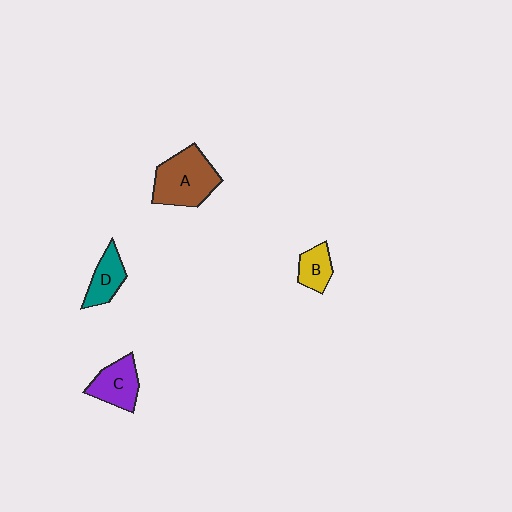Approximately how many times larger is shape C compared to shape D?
Approximately 1.2 times.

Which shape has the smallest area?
Shape B (yellow).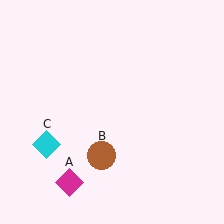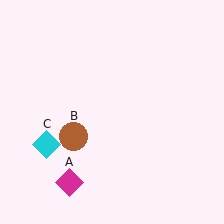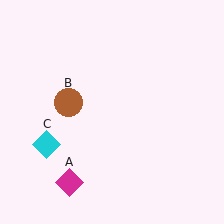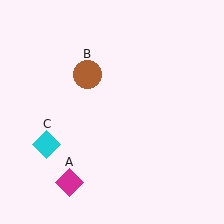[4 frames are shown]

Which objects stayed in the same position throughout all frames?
Magenta diamond (object A) and cyan diamond (object C) remained stationary.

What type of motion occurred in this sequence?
The brown circle (object B) rotated clockwise around the center of the scene.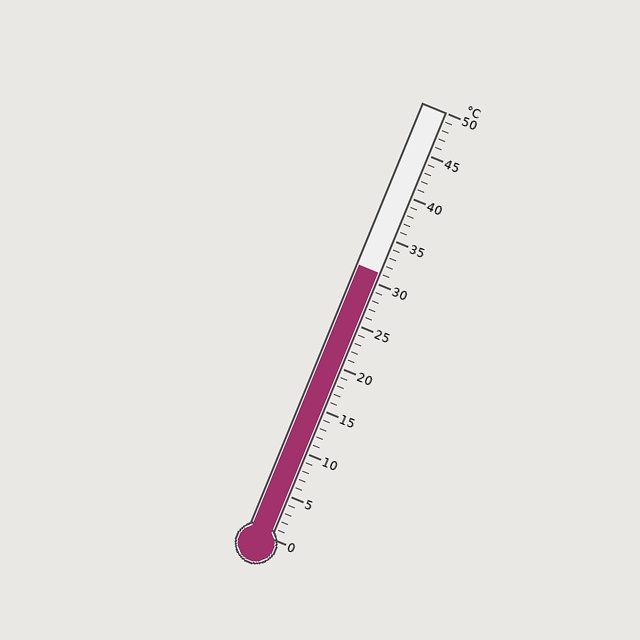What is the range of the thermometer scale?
The thermometer scale ranges from 0°C to 50°C.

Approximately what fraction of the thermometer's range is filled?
The thermometer is filled to approximately 60% of its range.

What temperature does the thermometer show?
The thermometer shows approximately 31°C.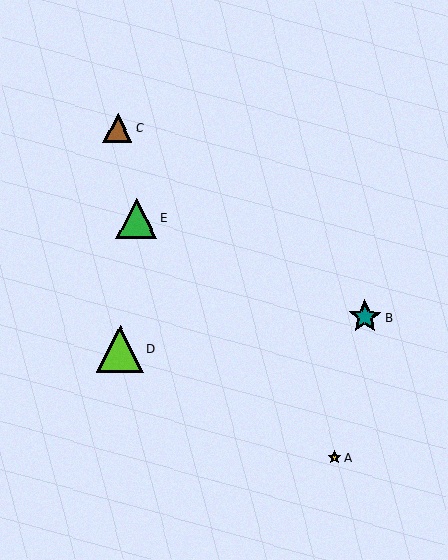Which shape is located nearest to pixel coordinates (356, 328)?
The teal star (labeled B) at (365, 317) is nearest to that location.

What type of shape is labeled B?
Shape B is a teal star.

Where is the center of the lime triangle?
The center of the lime triangle is at (120, 349).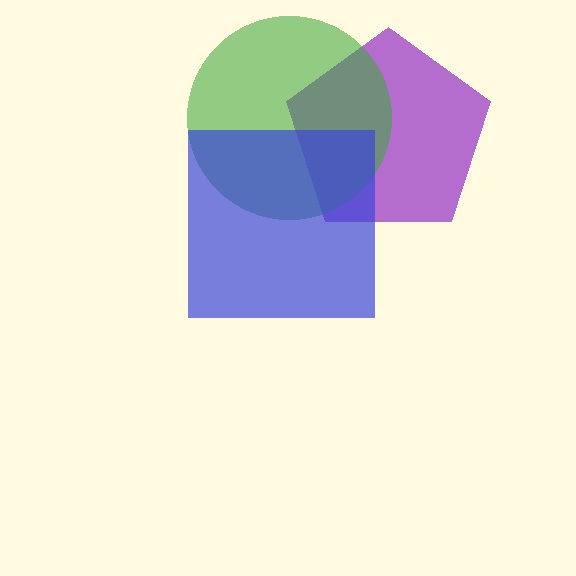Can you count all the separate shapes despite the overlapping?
Yes, there are 3 separate shapes.